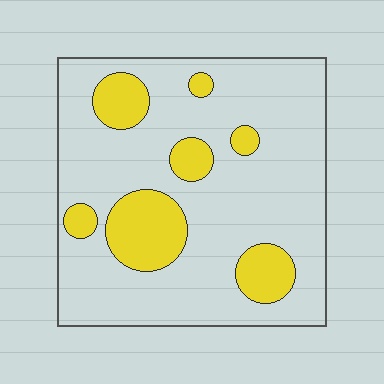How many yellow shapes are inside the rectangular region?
7.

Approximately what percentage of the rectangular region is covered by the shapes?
Approximately 20%.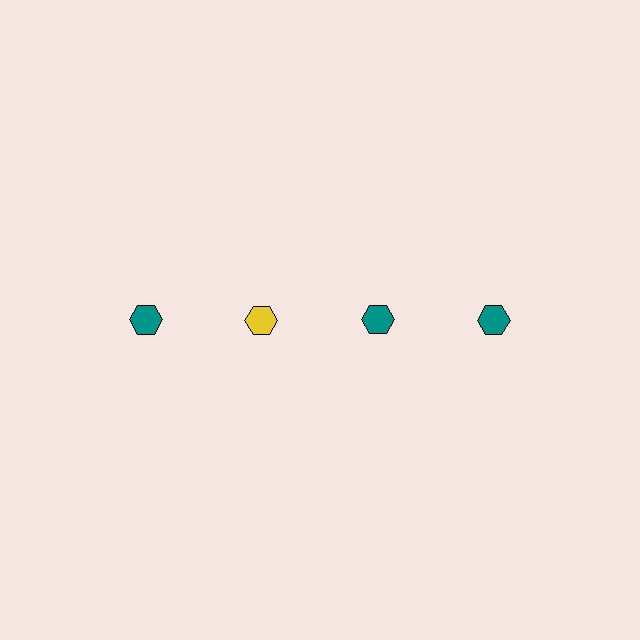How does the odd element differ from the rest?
It has a different color: yellow instead of teal.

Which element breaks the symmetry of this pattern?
The yellow hexagon in the top row, second from left column breaks the symmetry. All other shapes are teal hexagons.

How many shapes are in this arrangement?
There are 4 shapes arranged in a grid pattern.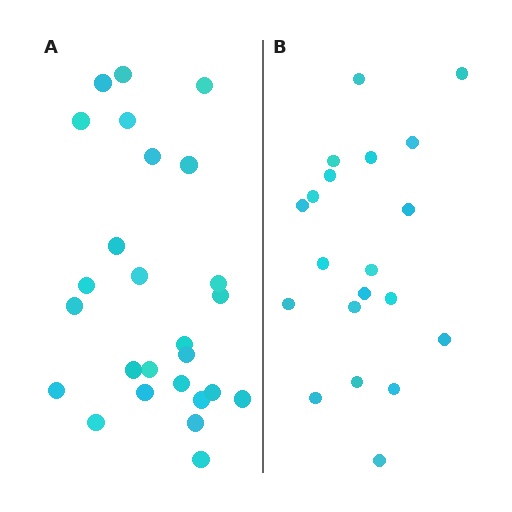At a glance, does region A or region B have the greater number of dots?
Region A (the left region) has more dots.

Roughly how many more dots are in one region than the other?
Region A has about 6 more dots than region B.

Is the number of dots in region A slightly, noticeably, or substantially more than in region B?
Region A has noticeably more, but not dramatically so. The ratio is roughly 1.3 to 1.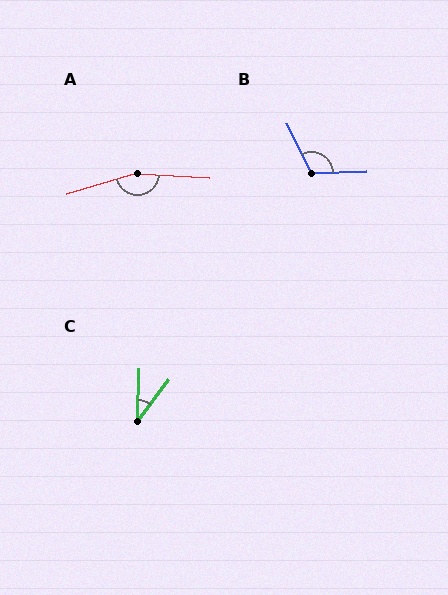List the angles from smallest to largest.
C (35°), B (114°), A (161°).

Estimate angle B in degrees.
Approximately 114 degrees.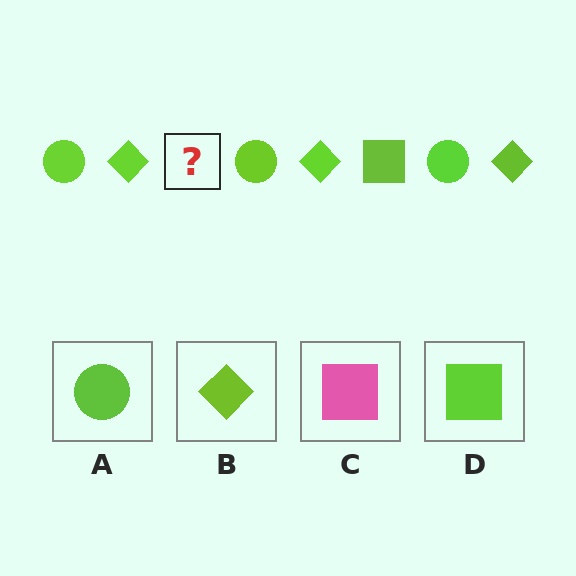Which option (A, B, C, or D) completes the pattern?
D.